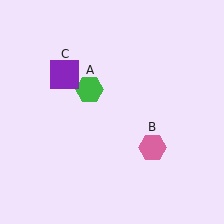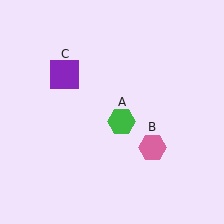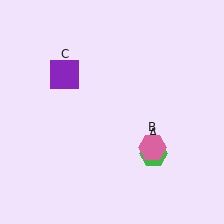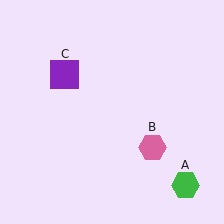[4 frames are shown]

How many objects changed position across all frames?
1 object changed position: green hexagon (object A).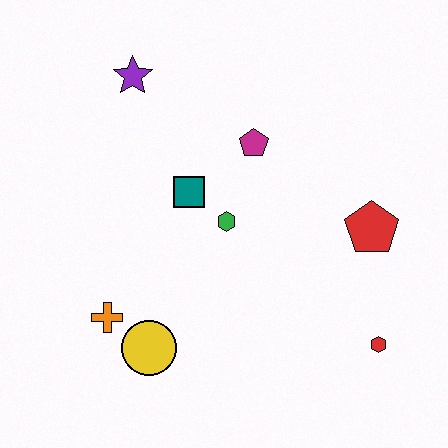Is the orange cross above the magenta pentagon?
No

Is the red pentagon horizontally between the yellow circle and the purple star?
No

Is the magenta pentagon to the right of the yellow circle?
Yes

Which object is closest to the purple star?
The teal square is closest to the purple star.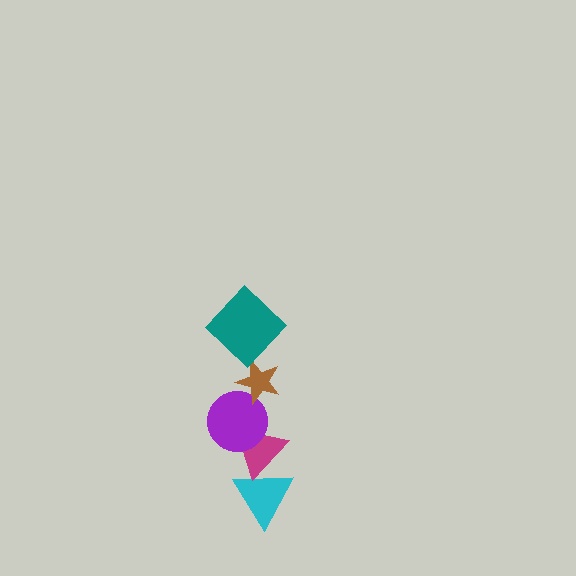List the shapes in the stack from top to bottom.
From top to bottom: the teal diamond, the brown star, the purple circle, the magenta triangle, the cyan triangle.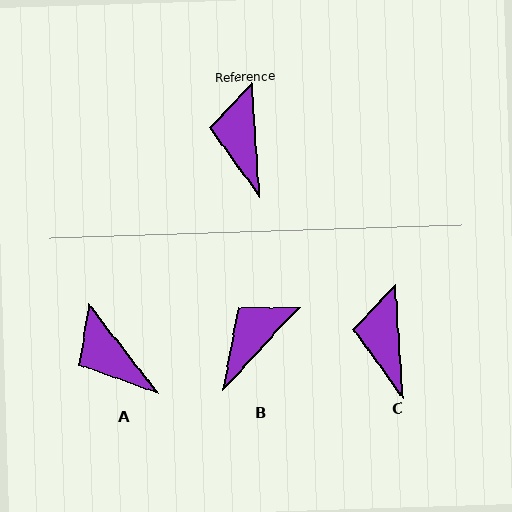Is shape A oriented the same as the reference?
No, it is off by about 34 degrees.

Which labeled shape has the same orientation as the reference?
C.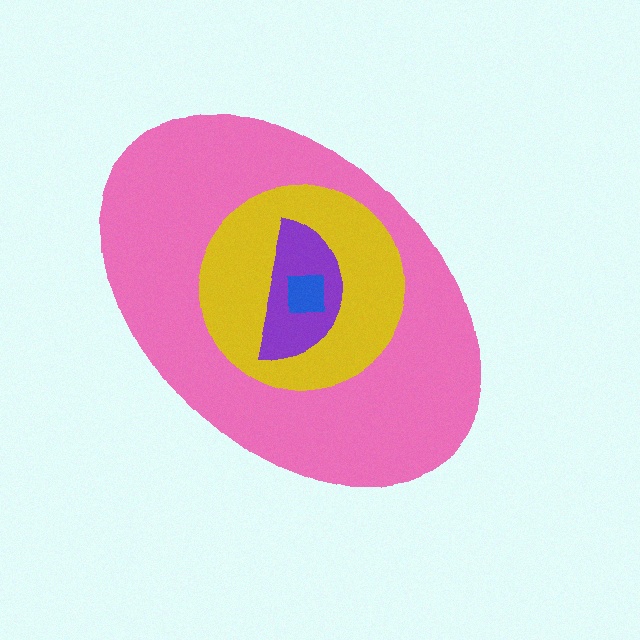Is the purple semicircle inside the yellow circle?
Yes.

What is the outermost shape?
The pink ellipse.